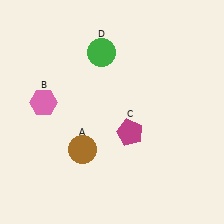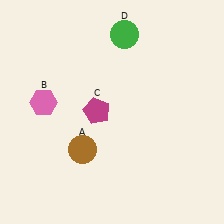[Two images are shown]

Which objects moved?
The objects that moved are: the magenta pentagon (C), the green circle (D).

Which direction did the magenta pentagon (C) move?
The magenta pentagon (C) moved left.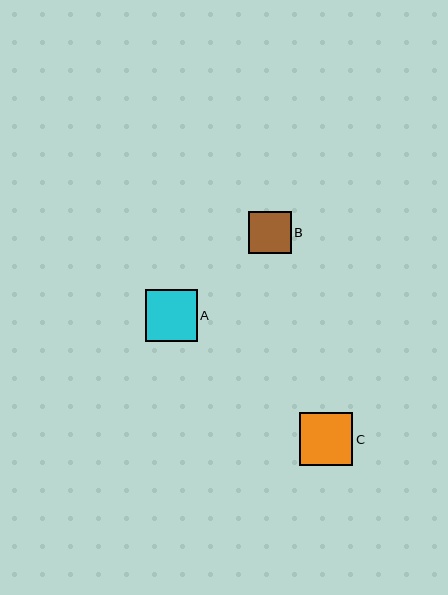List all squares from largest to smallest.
From largest to smallest: C, A, B.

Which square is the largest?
Square C is the largest with a size of approximately 54 pixels.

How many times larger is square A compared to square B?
Square A is approximately 1.2 times the size of square B.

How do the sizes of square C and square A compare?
Square C and square A are approximately the same size.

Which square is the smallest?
Square B is the smallest with a size of approximately 42 pixels.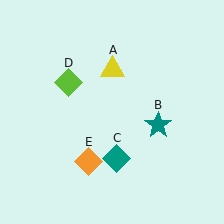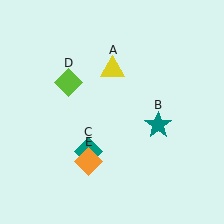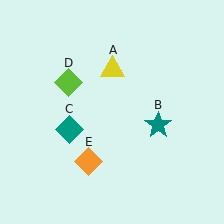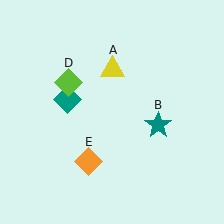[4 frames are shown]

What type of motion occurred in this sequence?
The teal diamond (object C) rotated clockwise around the center of the scene.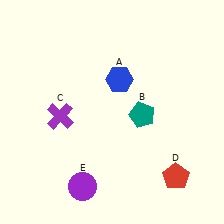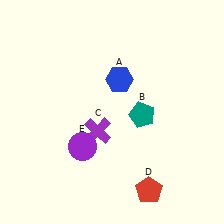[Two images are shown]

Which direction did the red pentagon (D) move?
The red pentagon (D) moved left.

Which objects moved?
The objects that moved are: the purple cross (C), the red pentagon (D), the purple circle (E).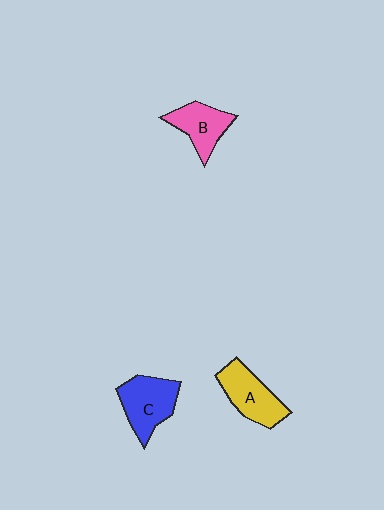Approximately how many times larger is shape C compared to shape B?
Approximately 1.2 times.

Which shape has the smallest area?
Shape B (pink).